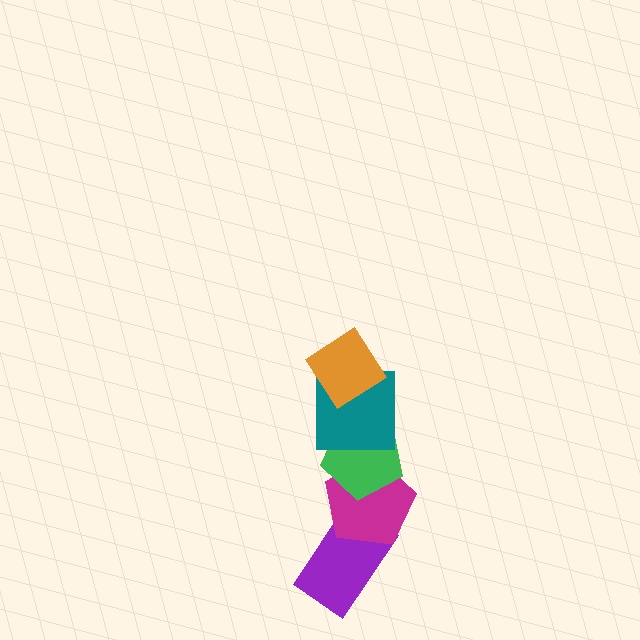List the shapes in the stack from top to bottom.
From top to bottom: the orange diamond, the teal square, the green pentagon, the magenta pentagon, the purple rectangle.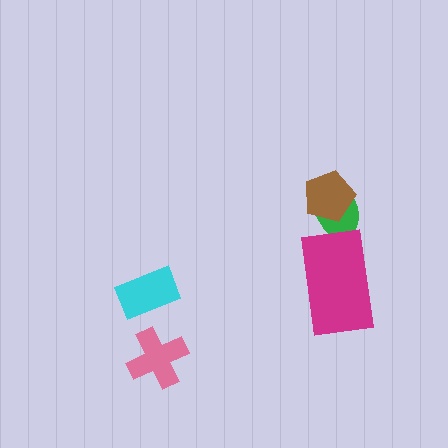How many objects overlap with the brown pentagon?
1 object overlaps with the brown pentagon.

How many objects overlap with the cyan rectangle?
0 objects overlap with the cyan rectangle.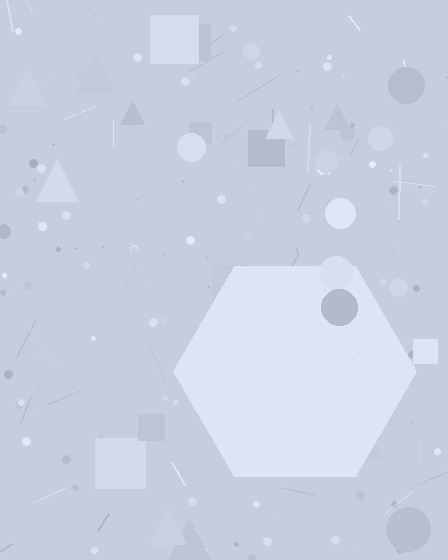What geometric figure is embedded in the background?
A hexagon is embedded in the background.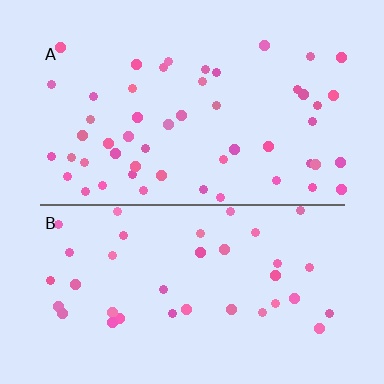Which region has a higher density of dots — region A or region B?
A (the top).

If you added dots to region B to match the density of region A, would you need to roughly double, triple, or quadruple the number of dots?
Approximately double.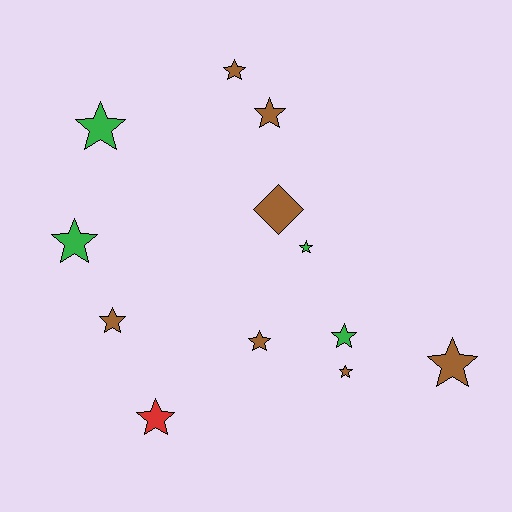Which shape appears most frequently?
Star, with 11 objects.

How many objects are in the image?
There are 12 objects.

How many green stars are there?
There are 4 green stars.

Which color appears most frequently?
Brown, with 7 objects.